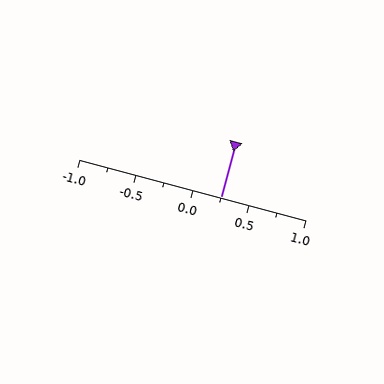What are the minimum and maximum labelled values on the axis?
The axis runs from -1.0 to 1.0.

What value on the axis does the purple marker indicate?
The marker indicates approximately 0.25.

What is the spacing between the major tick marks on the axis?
The major ticks are spaced 0.5 apart.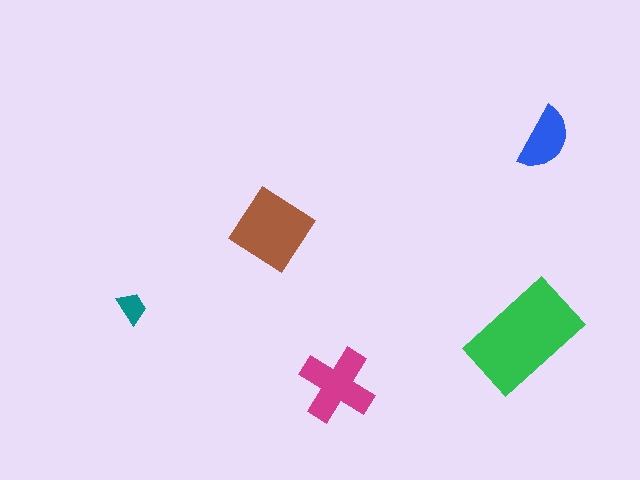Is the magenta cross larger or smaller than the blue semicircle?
Larger.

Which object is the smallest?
The teal trapezoid.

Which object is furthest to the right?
The blue semicircle is rightmost.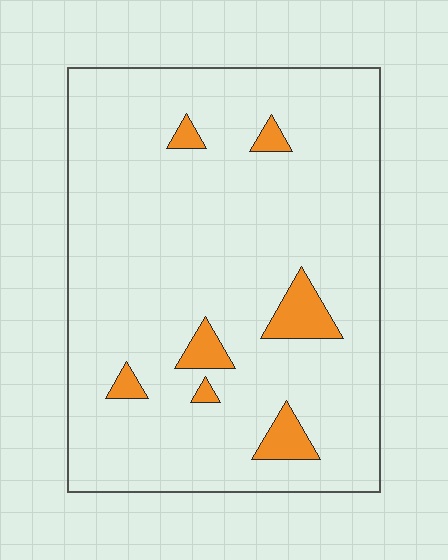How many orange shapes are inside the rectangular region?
7.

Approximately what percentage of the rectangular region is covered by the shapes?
Approximately 5%.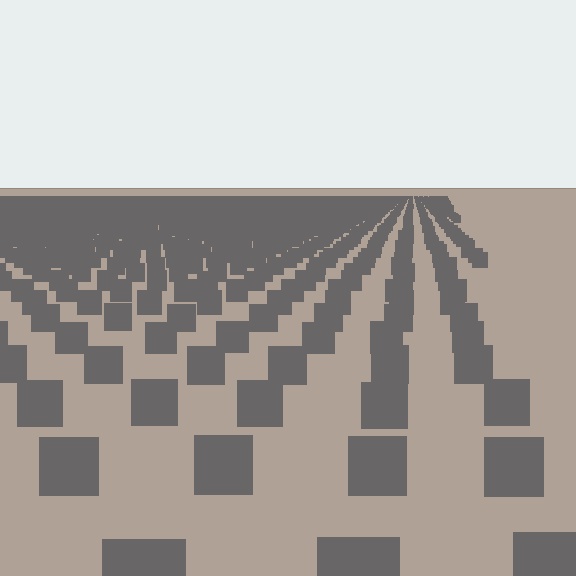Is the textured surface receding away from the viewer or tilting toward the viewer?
The surface is receding away from the viewer. Texture elements get smaller and denser toward the top.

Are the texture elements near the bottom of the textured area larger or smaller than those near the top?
Larger. Near the bottom, elements are closer to the viewer and appear at a bigger on-screen size.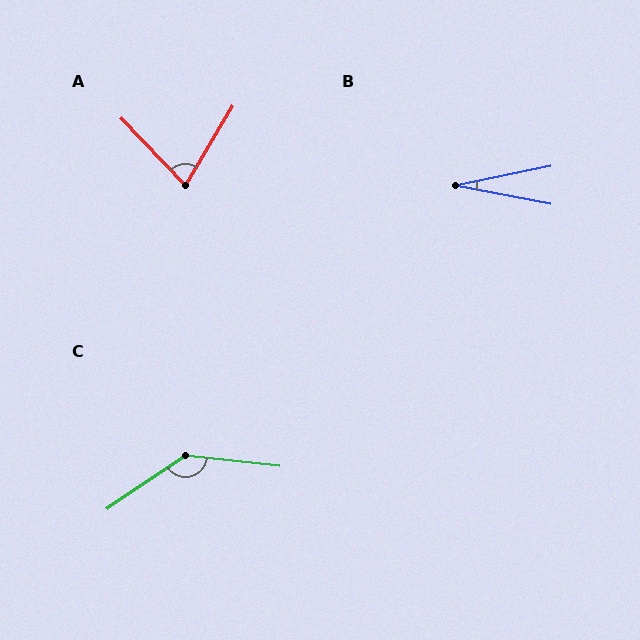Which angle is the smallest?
B, at approximately 22 degrees.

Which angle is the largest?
C, at approximately 139 degrees.